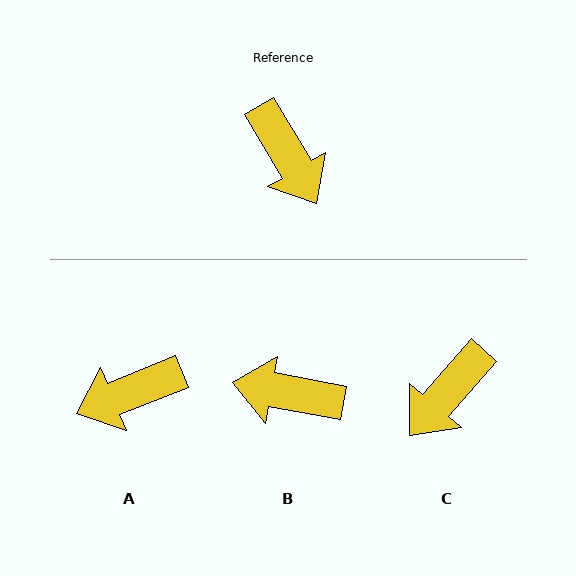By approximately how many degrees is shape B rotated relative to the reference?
Approximately 131 degrees clockwise.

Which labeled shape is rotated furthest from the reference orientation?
B, about 131 degrees away.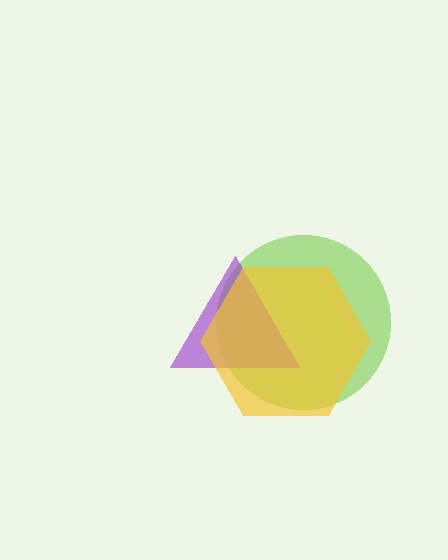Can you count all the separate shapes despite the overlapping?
Yes, there are 3 separate shapes.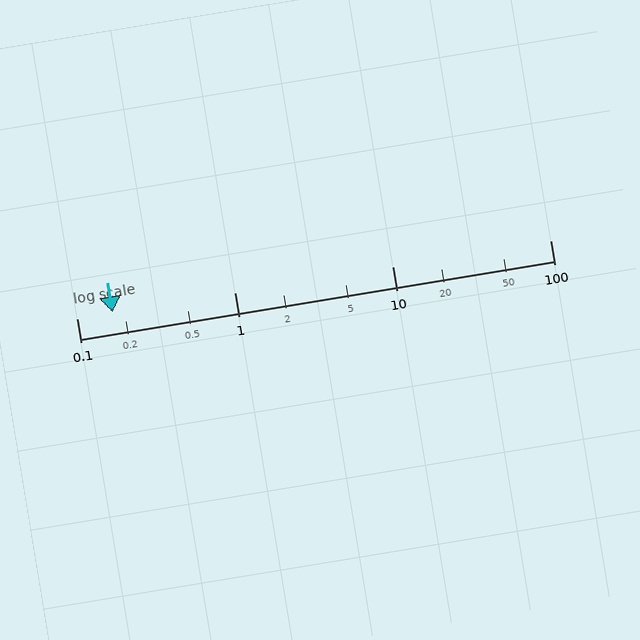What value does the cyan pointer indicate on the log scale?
The pointer indicates approximately 0.17.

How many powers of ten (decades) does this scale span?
The scale spans 3 decades, from 0.1 to 100.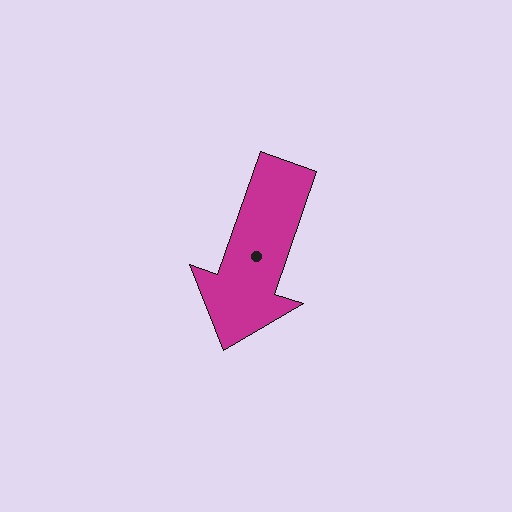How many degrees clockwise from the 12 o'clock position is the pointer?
Approximately 199 degrees.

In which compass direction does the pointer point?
South.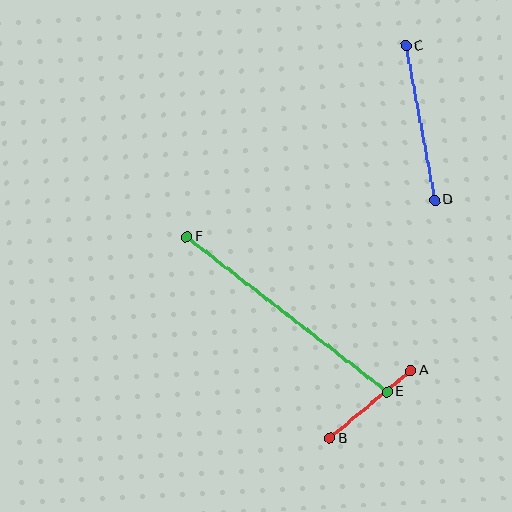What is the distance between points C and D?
The distance is approximately 157 pixels.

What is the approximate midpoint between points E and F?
The midpoint is at approximately (287, 314) pixels.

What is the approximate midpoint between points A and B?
The midpoint is at approximately (370, 404) pixels.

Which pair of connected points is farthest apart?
Points E and F are farthest apart.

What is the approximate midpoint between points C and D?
The midpoint is at approximately (420, 123) pixels.